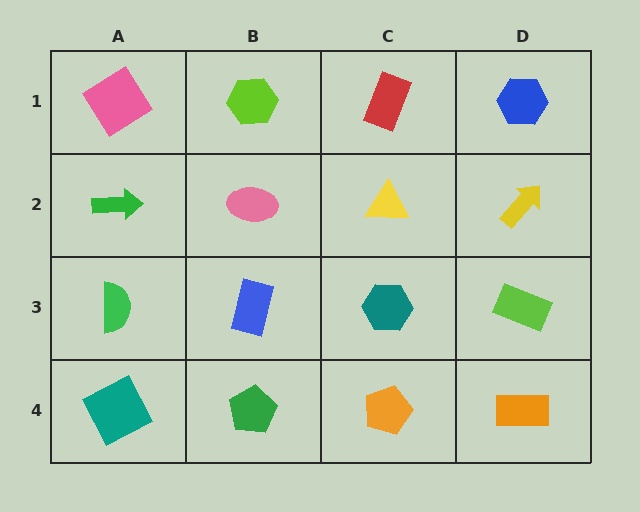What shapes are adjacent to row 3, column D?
A yellow arrow (row 2, column D), an orange rectangle (row 4, column D), a teal hexagon (row 3, column C).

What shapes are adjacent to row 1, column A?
A green arrow (row 2, column A), a lime hexagon (row 1, column B).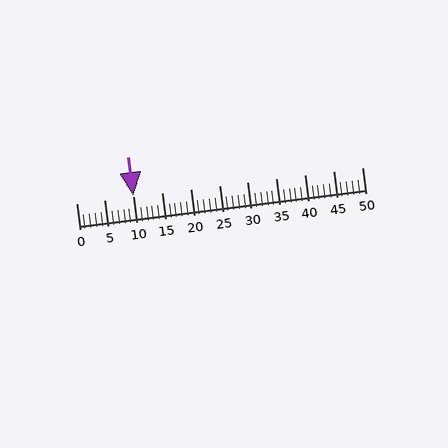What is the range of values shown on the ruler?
The ruler shows values from 0 to 50.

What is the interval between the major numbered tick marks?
The major tick marks are spaced 5 units apart.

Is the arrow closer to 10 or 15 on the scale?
The arrow is closer to 10.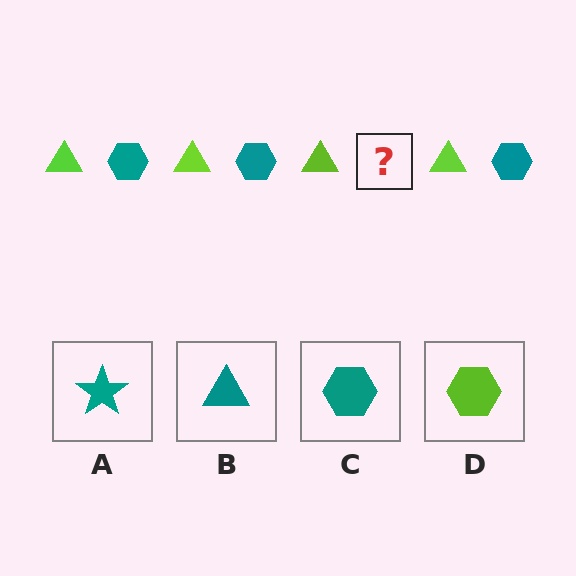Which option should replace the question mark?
Option C.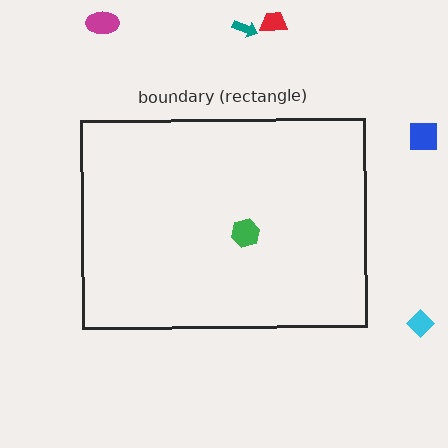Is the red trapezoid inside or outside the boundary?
Outside.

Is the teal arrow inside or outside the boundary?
Outside.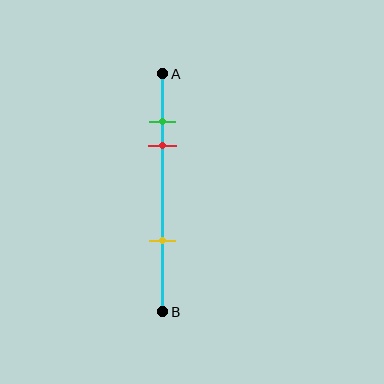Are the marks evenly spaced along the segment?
No, the marks are not evenly spaced.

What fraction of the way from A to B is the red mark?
The red mark is approximately 30% (0.3) of the way from A to B.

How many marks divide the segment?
There are 3 marks dividing the segment.